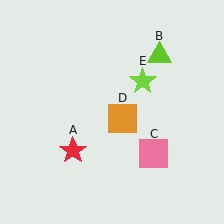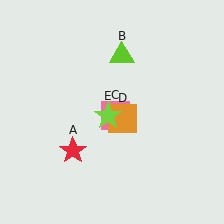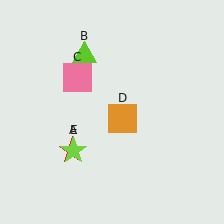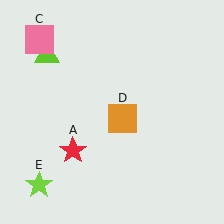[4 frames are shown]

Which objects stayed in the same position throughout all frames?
Red star (object A) and orange square (object D) remained stationary.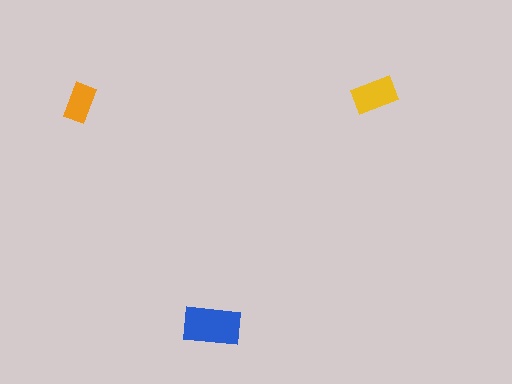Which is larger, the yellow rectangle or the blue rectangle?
The blue one.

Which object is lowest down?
The blue rectangle is bottommost.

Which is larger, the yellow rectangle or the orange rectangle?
The yellow one.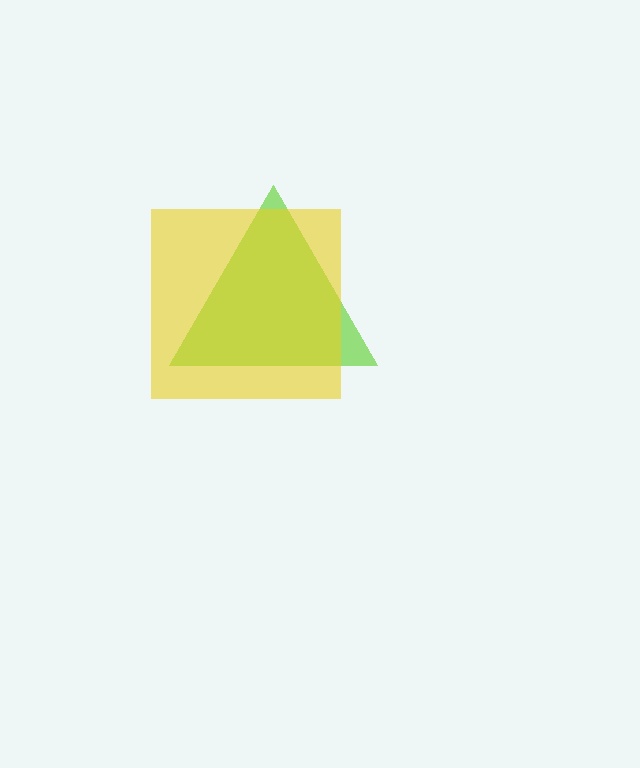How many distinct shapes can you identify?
There are 2 distinct shapes: a lime triangle, a yellow square.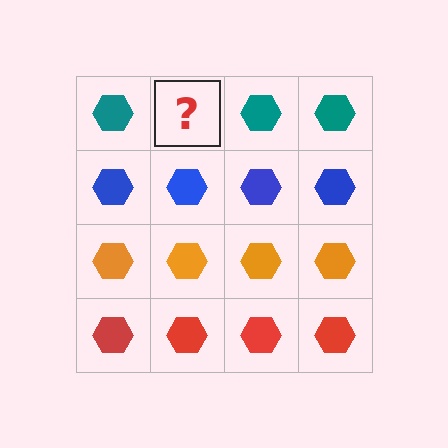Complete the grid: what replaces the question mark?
The question mark should be replaced with a teal hexagon.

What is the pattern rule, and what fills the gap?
The rule is that each row has a consistent color. The gap should be filled with a teal hexagon.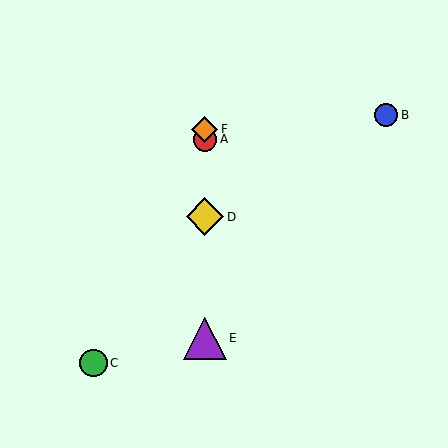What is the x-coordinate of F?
Object F is at x≈205.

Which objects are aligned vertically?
Objects A, D, E, F are aligned vertically.